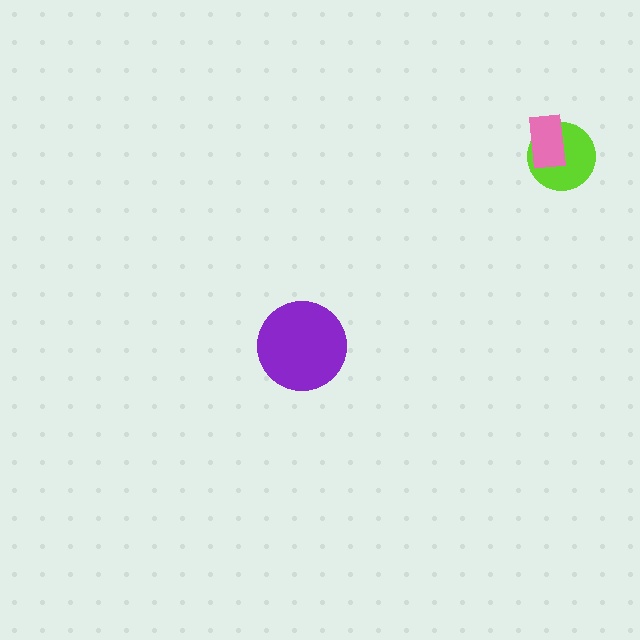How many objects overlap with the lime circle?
1 object overlaps with the lime circle.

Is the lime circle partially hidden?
Yes, it is partially covered by another shape.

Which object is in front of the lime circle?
The pink rectangle is in front of the lime circle.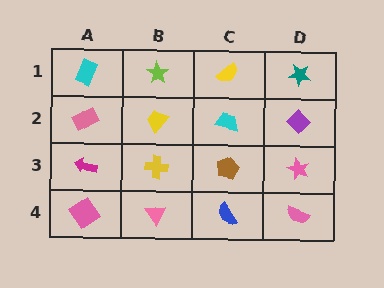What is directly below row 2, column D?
A pink star.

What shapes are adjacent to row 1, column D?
A purple diamond (row 2, column D), a yellow semicircle (row 1, column C).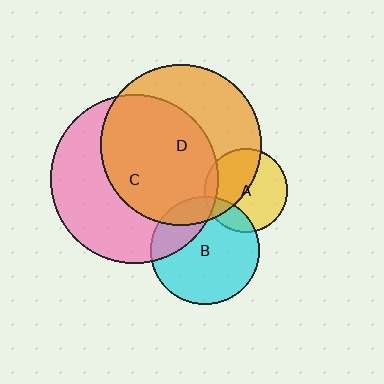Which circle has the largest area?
Circle C (pink).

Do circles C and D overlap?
Yes.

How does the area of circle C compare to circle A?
Approximately 4.1 times.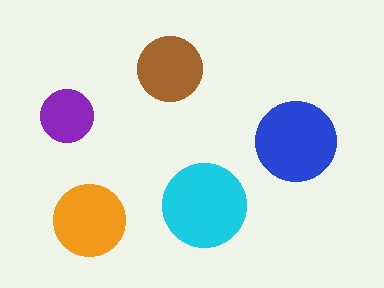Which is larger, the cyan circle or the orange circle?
The cyan one.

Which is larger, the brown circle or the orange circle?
The orange one.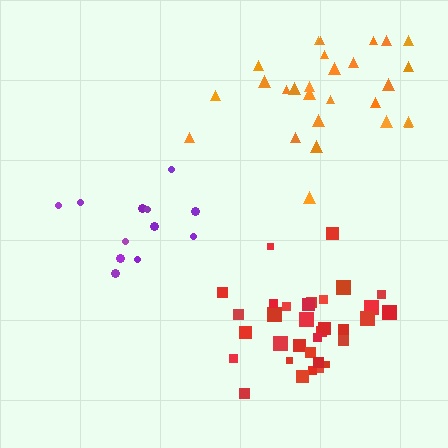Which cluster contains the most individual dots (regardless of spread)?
Red (33).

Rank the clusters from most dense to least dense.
red, purple, orange.